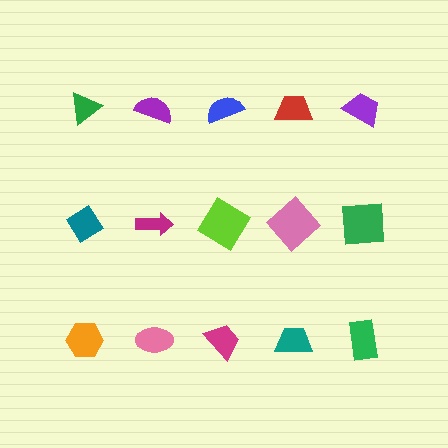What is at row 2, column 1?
A teal diamond.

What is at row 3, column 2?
A pink ellipse.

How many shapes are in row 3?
5 shapes.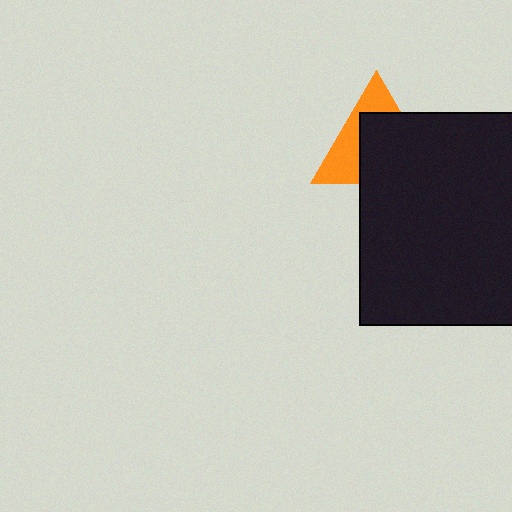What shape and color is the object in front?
The object in front is a black square.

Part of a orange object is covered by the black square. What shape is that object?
It is a triangle.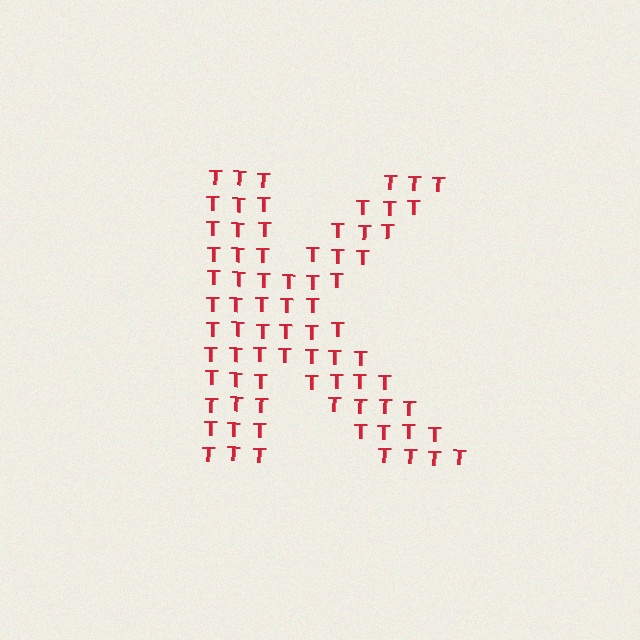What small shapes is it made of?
It is made of small letter T's.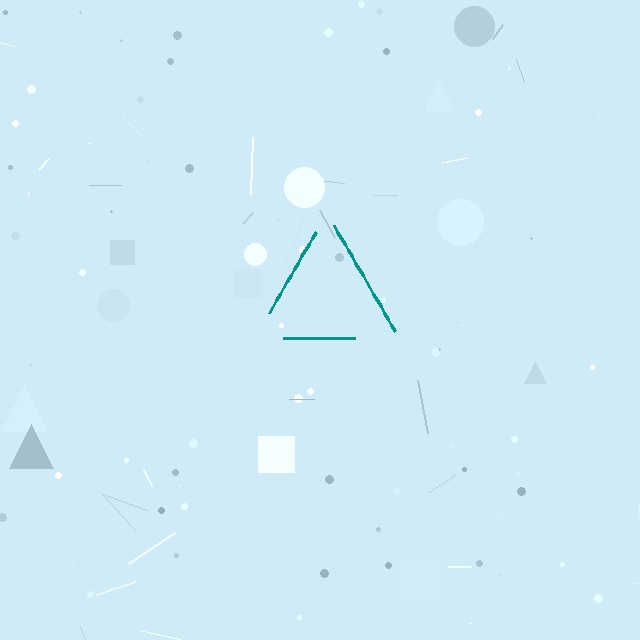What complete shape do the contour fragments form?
The contour fragments form a triangle.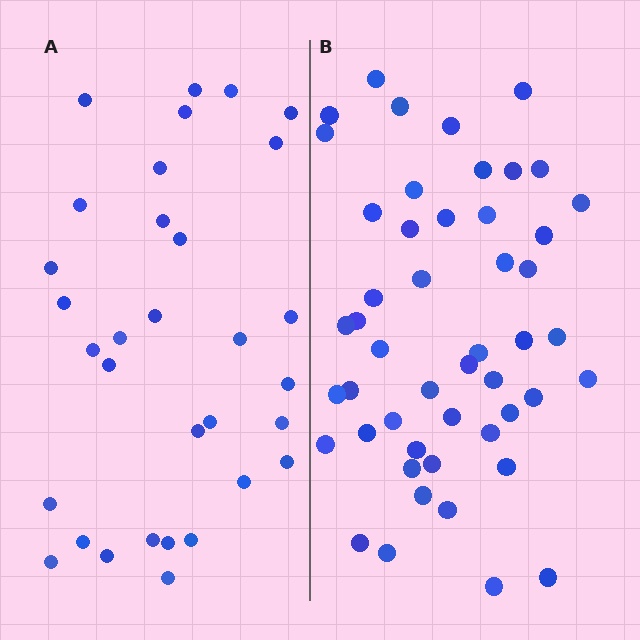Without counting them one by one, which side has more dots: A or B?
Region B (the right region) has more dots.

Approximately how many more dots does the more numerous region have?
Region B has approximately 15 more dots than region A.